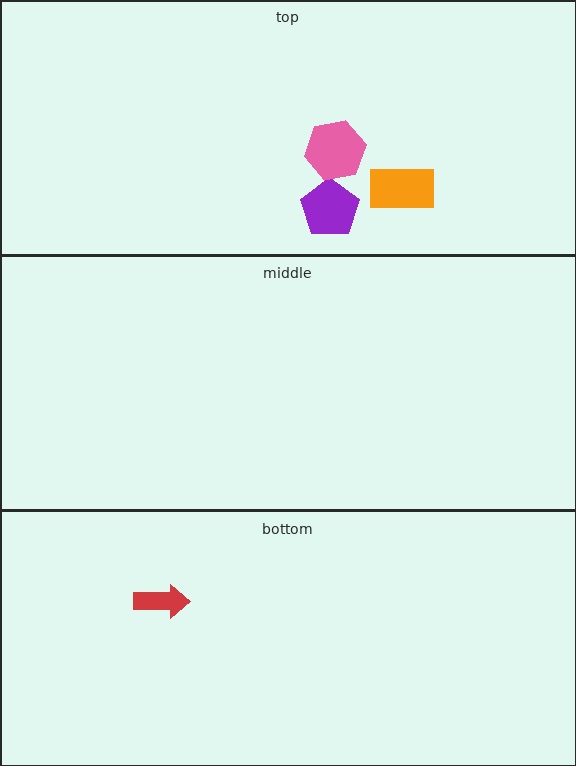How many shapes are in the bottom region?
1.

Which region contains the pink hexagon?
The top region.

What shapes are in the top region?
The orange rectangle, the purple pentagon, the pink hexagon.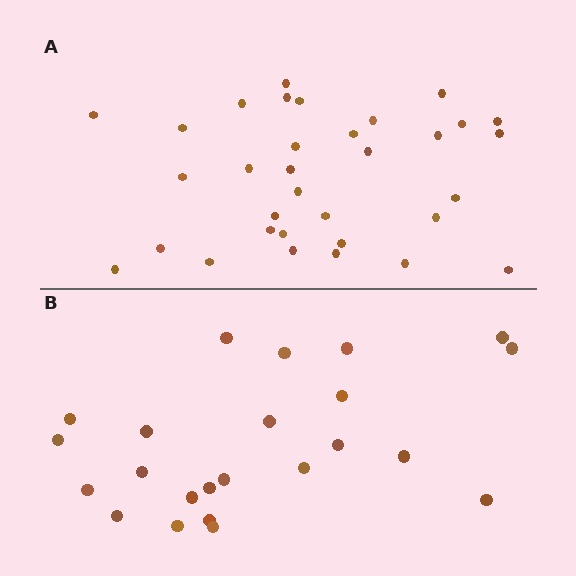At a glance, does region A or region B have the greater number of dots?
Region A (the top region) has more dots.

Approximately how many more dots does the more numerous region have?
Region A has roughly 10 or so more dots than region B.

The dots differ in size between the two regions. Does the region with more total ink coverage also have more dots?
No. Region B has more total ink coverage because its dots are larger, but region A actually contains more individual dots. Total area can be misleading — the number of items is what matters here.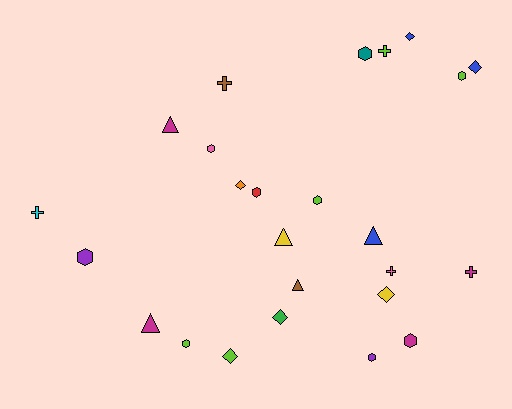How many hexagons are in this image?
There are 9 hexagons.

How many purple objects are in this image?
There are 2 purple objects.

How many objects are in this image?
There are 25 objects.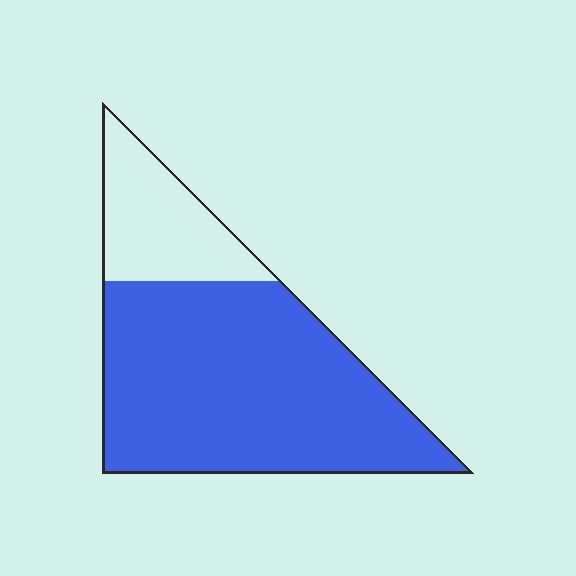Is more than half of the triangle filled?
Yes.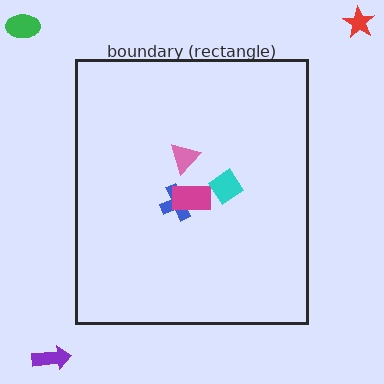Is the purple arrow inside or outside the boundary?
Outside.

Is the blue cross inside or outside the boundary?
Inside.